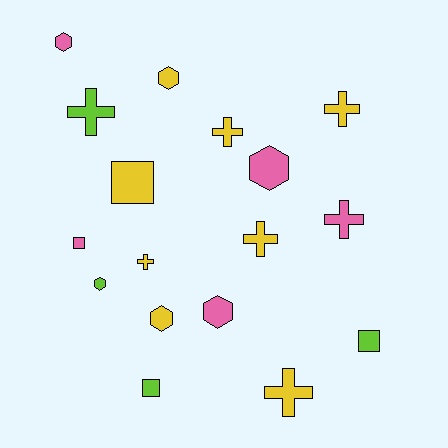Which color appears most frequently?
Yellow, with 8 objects.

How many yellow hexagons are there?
There are 2 yellow hexagons.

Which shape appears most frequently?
Cross, with 7 objects.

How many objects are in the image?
There are 17 objects.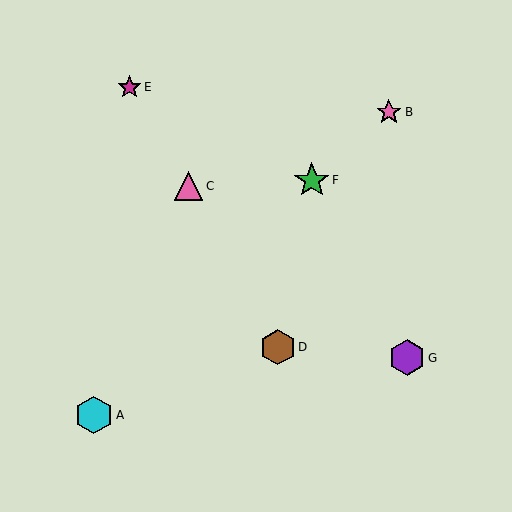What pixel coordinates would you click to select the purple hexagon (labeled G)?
Click at (407, 358) to select the purple hexagon G.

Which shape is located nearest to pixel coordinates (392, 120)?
The pink star (labeled B) at (389, 112) is nearest to that location.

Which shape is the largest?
The cyan hexagon (labeled A) is the largest.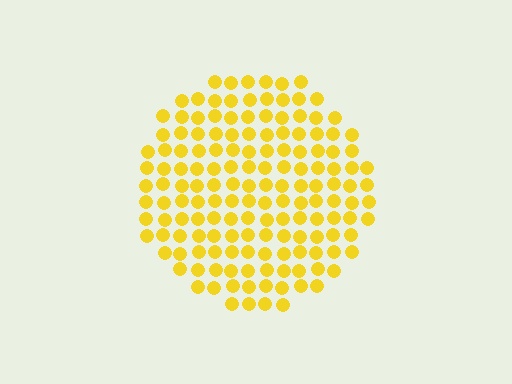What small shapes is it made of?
It is made of small circles.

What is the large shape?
The large shape is a circle.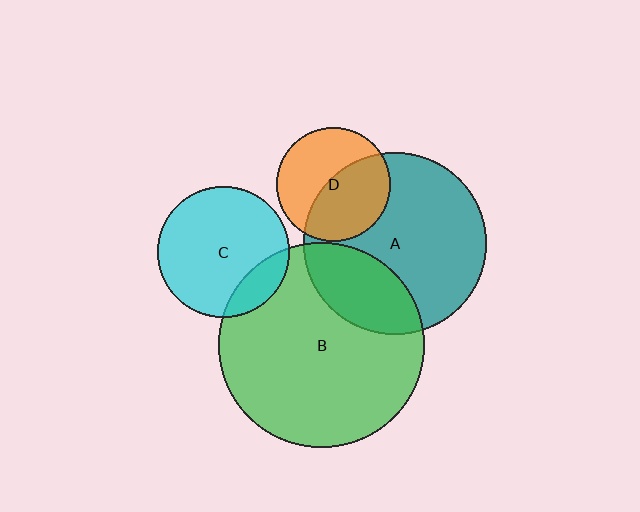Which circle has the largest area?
Circle B (green).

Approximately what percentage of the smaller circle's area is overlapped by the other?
Approximately 50%.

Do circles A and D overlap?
Yes.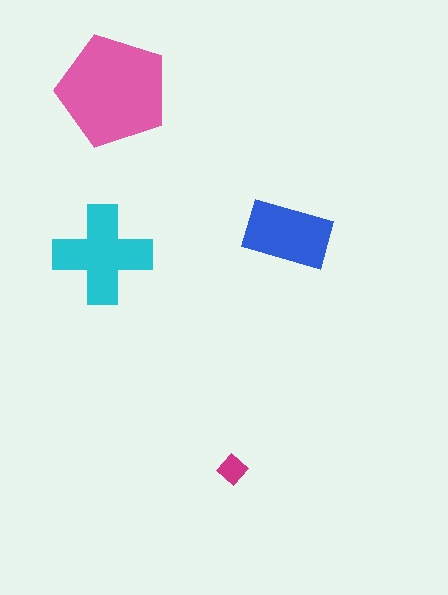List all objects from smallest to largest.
The magenta diamond, the blue rectangle, the cyan cross, the pink pentagon.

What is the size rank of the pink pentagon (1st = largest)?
1st.